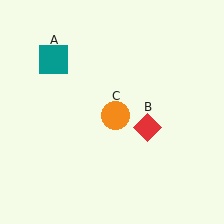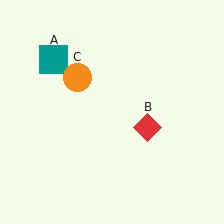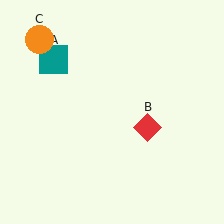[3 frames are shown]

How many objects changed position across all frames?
1 object changed position: orange circle (object C).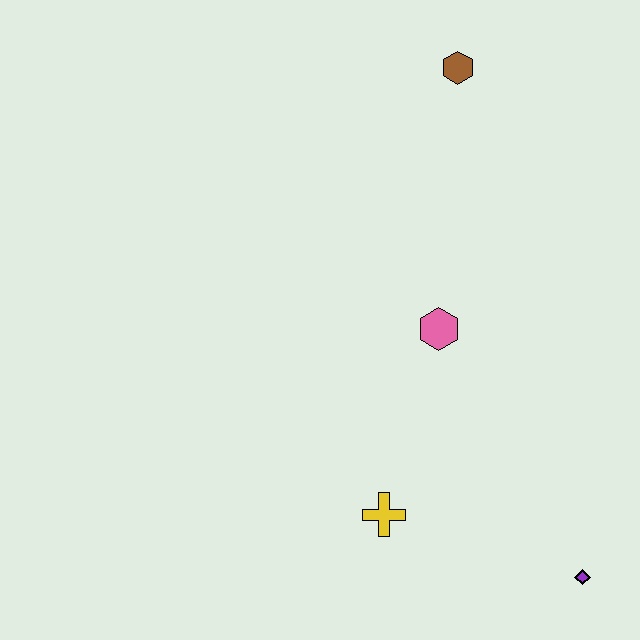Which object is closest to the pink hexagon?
The yellow cross is closest to the pink hexagon.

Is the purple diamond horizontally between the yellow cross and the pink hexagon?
No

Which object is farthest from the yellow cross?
The brown hexagon is farthest from the yellow cross.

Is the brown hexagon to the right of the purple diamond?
No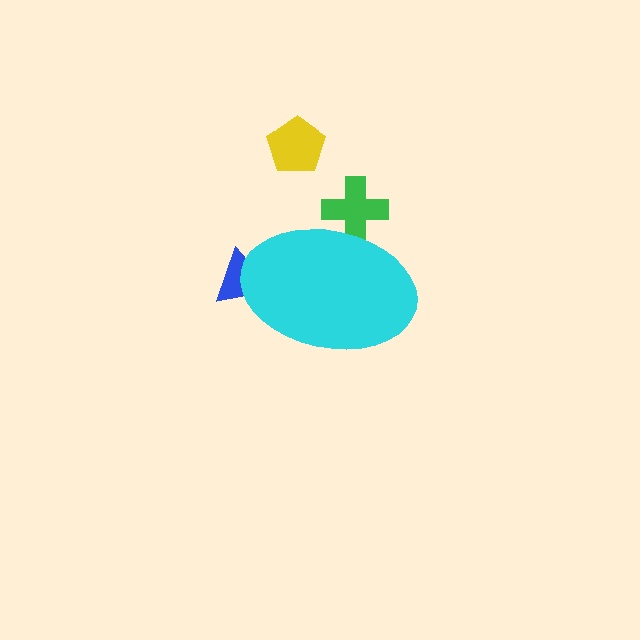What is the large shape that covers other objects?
A cyan ellipse.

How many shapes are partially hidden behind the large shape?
2 shapes are partially hidden.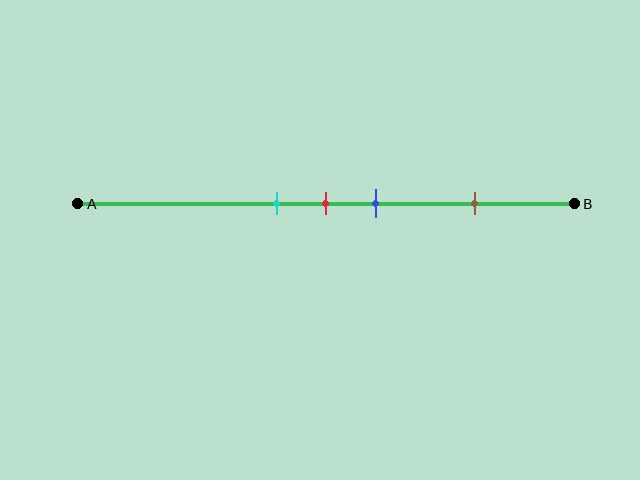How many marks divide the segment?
There are 4 marks dividing the segment.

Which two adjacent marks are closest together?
The cyan and red marks are the closest adjacent pair.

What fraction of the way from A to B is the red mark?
The red mark is approximately 50% (0.5) of the way from A to B.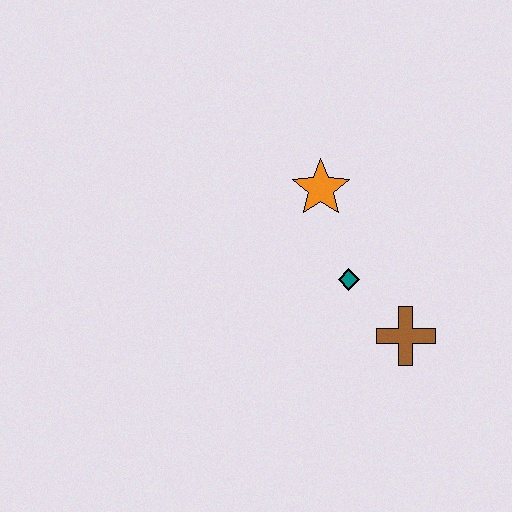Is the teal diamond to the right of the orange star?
Yes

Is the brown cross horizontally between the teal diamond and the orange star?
No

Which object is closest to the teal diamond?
The brown cross is closest to the teal diamond.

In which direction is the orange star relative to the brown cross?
The orange star is above the brown cross.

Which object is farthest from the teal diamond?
The orange star is farthest from the teal diamond.